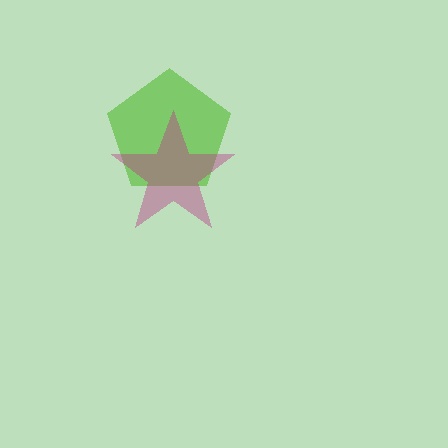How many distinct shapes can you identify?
There are 2 distinct shapes: a lime pentagon, a magenta star.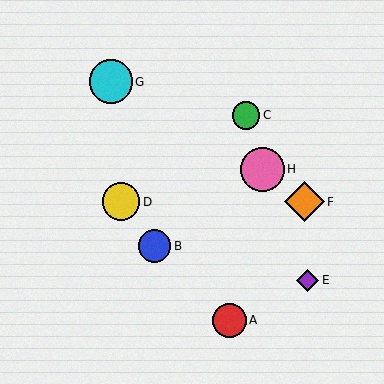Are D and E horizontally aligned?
No, D is at y≈202 and E is at y≈280.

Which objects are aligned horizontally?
Objects D, F are aligned horizontally.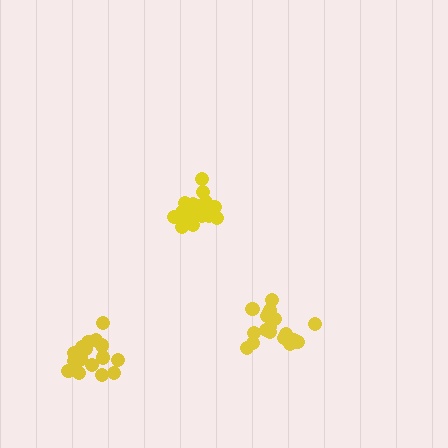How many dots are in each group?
Group 1: 18 dots, Group 2: 19 dots, Group 3: 18 dots (55 total).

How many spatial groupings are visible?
There are 3 spatial groupings.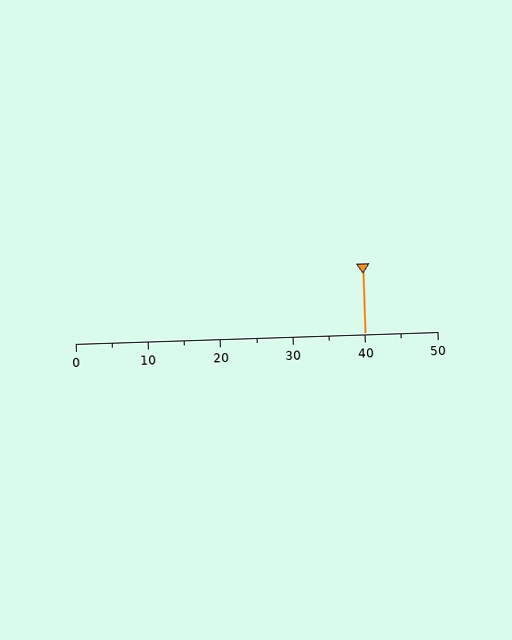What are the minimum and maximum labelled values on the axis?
The axis runs from 0 to 50.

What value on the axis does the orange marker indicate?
The marker indicates approximately 40.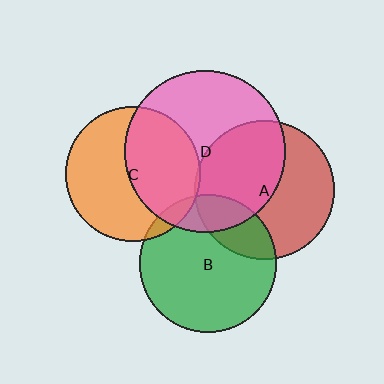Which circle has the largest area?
Circle D (pink).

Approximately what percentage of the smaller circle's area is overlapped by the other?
Approximately 20%.